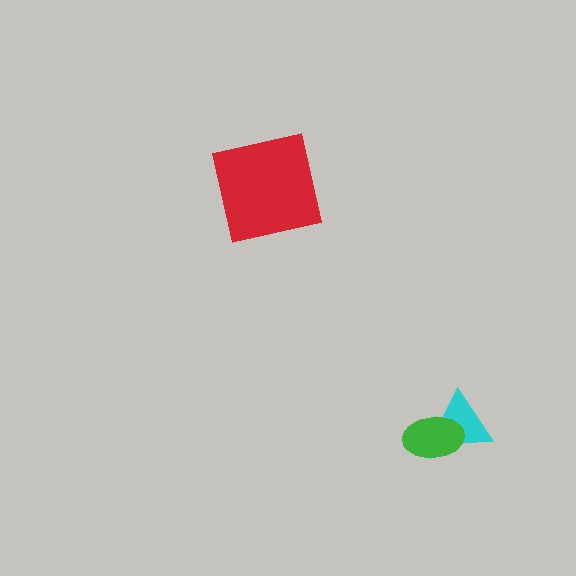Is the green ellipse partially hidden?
No, no other shape covers it.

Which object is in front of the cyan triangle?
The green ellipse is in front of the cyan triangle.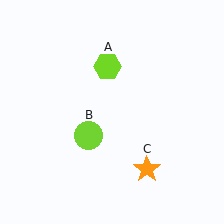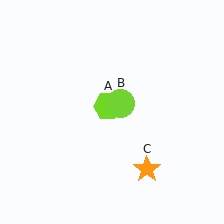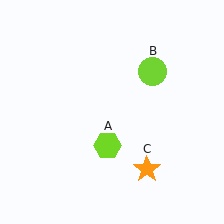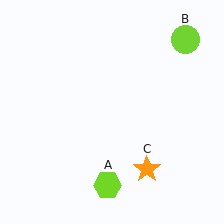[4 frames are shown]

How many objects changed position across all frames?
2 objects changed position: lime hexagon (object A), lime circle (object B).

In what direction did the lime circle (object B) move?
The lime circle (object B) moved up and to the right.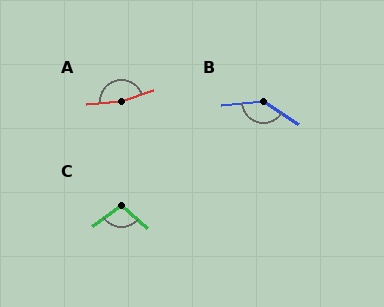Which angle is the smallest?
C, at approximately 102 degrees.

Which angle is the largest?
A, at approximately 166 degrees.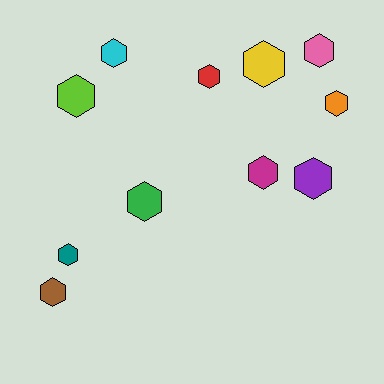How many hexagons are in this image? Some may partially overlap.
There are 11 hexagons.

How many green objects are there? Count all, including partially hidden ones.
There is 1 green object.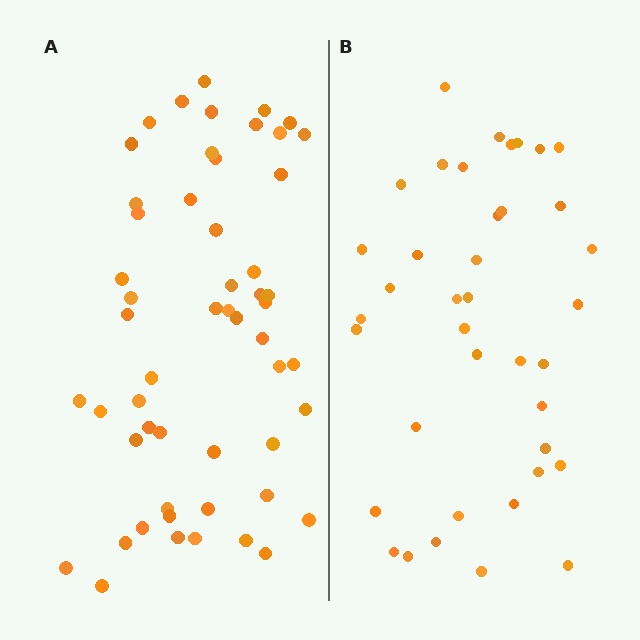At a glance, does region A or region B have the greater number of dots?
Region A (the left region) has more dots.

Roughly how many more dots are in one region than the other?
Region A has approximately 15 more dots than region B.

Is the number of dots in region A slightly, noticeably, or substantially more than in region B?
Region A has noticeably more, but not dramatically so. The ratio is roughly 1.4 to 1.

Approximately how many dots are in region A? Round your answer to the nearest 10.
About 50 dots. (The exact count is 54, which rounds to 50.)